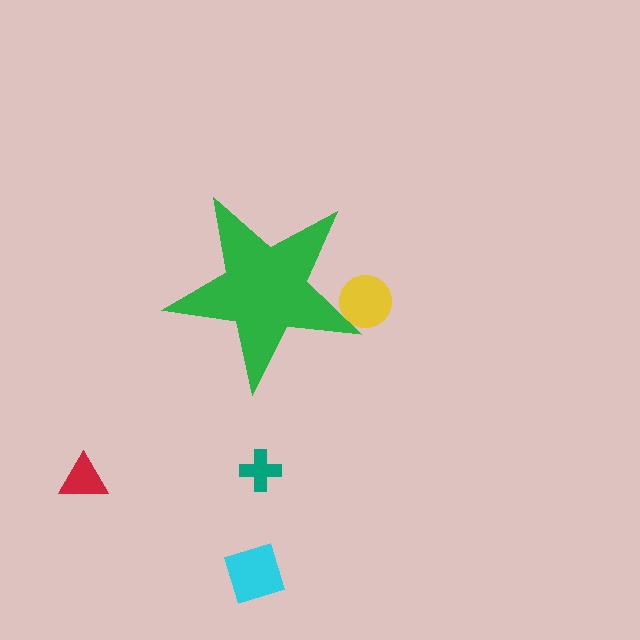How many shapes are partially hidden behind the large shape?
1 shape is partially hidden.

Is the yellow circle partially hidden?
Yes, the yellow circle is partially hidden behind the green star.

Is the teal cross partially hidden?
No, the teal cross is fully visible.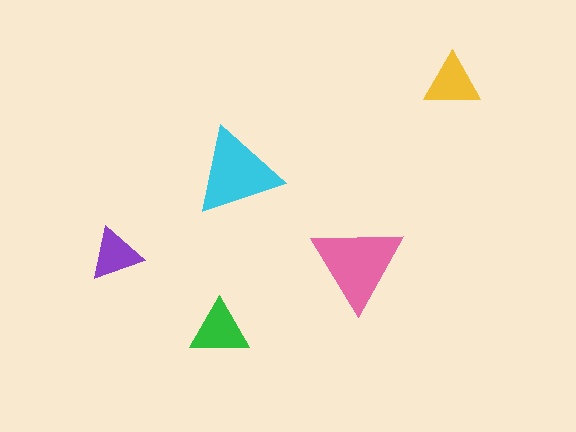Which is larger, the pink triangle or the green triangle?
The pink one.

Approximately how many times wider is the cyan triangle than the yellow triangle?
About 1.5 times wider.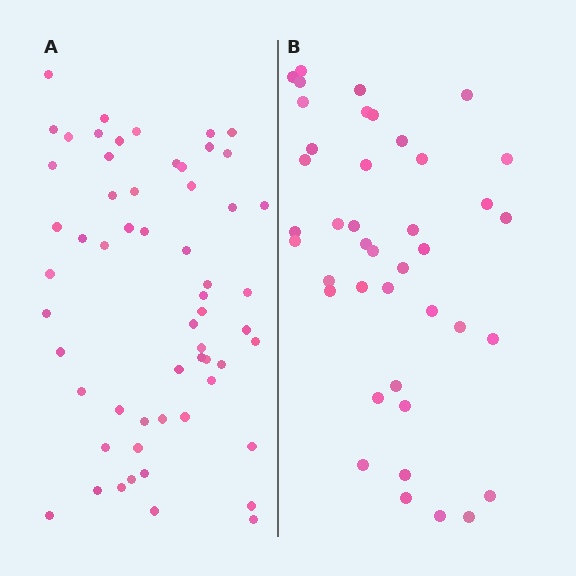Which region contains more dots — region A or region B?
Region A (the left region) has more dots.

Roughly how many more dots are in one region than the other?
Region A has approximately 15 more dots than region B.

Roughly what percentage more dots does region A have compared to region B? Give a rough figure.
About 40% more.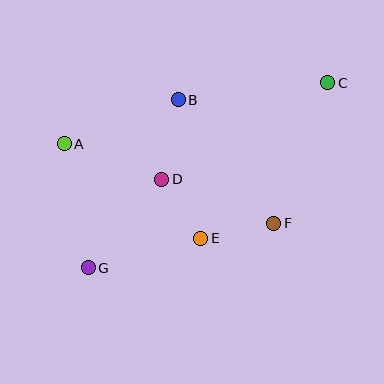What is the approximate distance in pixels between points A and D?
The distance between A and D is approximately 104 pixels.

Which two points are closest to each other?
Points D and E are closest to each other.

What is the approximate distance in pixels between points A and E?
The distance between A and E is approximately 166 pixels.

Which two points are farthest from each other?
Points C and G are farthest from each other.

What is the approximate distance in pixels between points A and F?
The distance between A and F is approximately 224 pixels.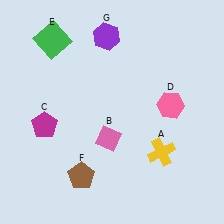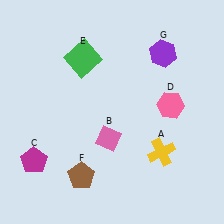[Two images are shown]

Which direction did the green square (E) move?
The green square (E) moved right.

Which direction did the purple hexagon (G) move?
The purple hexagon (G) moved right.